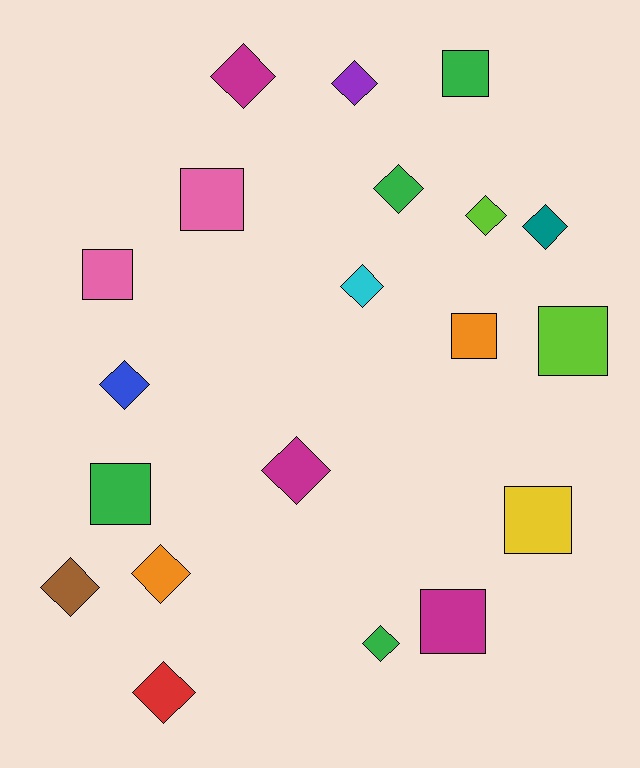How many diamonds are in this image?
There are 12 diamonds.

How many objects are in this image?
There are 20 objects.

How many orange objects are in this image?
There are 2 orange objects.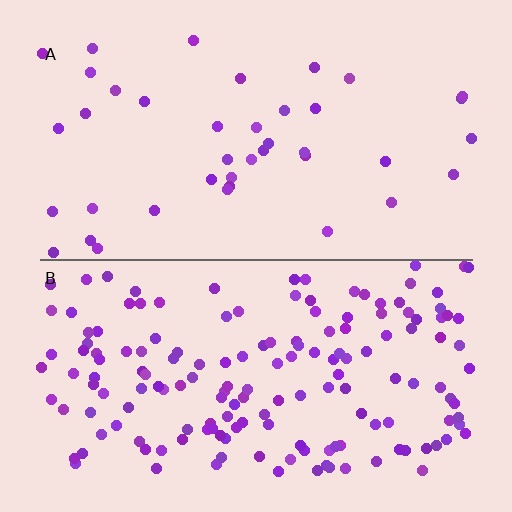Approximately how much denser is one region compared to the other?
Approximately 4.0× — region B over region A.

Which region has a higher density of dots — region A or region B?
B (the bottom).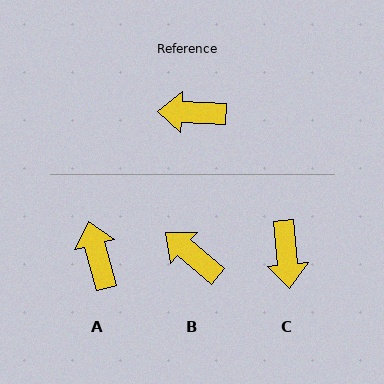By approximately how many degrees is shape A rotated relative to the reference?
Approximately 73 degrees clockwise.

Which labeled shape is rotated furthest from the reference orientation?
C, about 98 degrees away.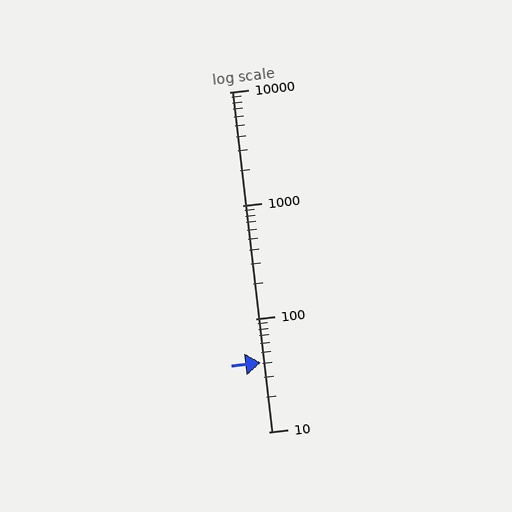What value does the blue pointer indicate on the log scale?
The pointer indicates approximately 41.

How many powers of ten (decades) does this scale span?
The scale spans 3 decades, from 10 to 10000.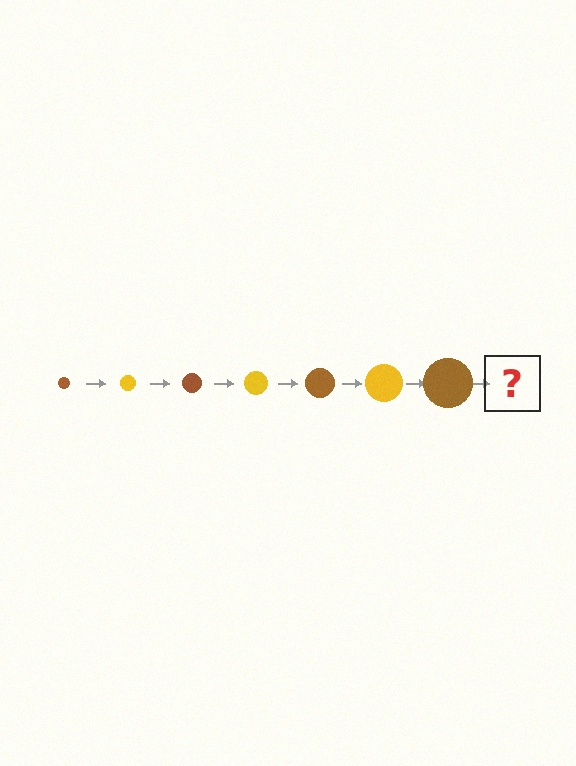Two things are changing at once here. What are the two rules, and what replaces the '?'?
The two rules are that the circle grows larger each step and the color cycles through brown and yellow. The '?' should be a yellow circle, larger than the previous one.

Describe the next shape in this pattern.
It should be a yellow circle, larger than the previous one.